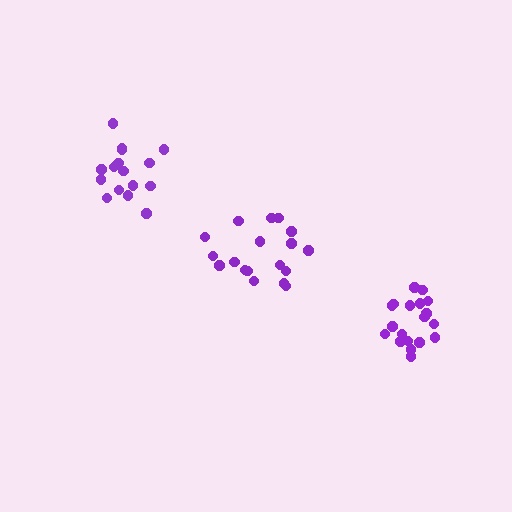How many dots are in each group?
Group 1: 18 dots, Group 2: 16 dots, Group 3: 19 dots (53 total).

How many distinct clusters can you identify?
There are 3 distinct clusters.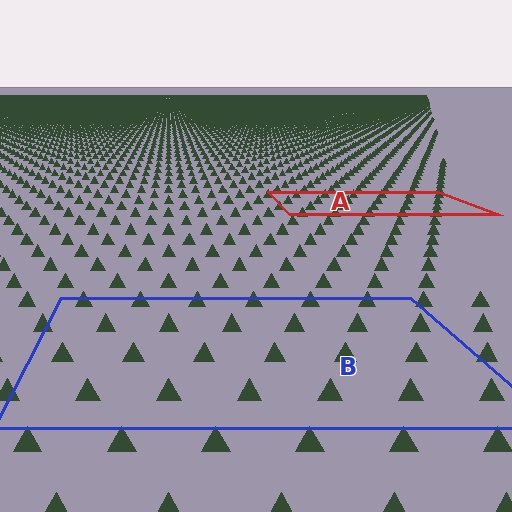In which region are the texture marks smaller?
The texture marks are smaller in region A, because it is farther away.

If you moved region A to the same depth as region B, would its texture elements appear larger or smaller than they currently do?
They would appear larger. At a closer depth, the same texture elements are projected at a bigger on-screen size.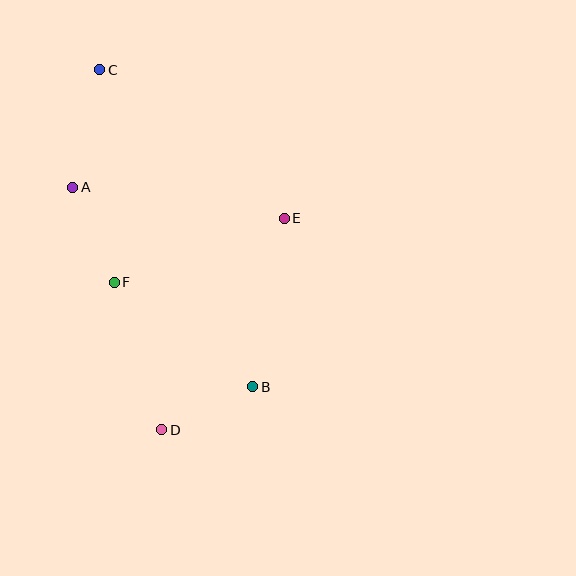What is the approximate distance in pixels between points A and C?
The distance between A and C is approximately 121 pixels.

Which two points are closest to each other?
Points B and D are closest to each other.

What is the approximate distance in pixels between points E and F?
The distance between E and F is approximately 181 pixels.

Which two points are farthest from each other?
Points C and D are farthest from each other.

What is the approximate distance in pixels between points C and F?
The distance between C and F is approximately 213 pixels.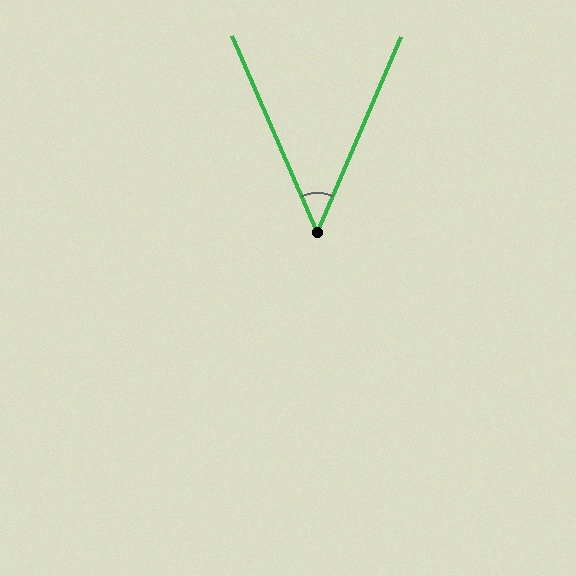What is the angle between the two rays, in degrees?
Approximately 47 degrees.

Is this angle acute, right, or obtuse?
It is acute.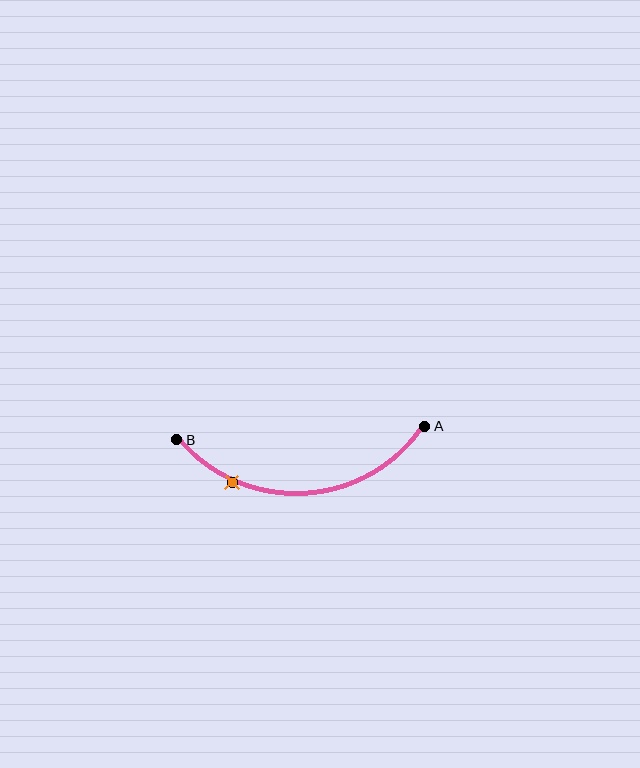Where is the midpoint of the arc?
The arc midpoint is the point on the curve farthest from the straight line joining A and B. It sits below that line.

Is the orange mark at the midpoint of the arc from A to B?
No. The orange mark lies on the arc but is closer to endpoint B. The arc midpoint would be at the point on the curve equidistant along the arc from both A and B.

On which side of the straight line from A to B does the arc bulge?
The arc bulges below the straight line connecting A and B.